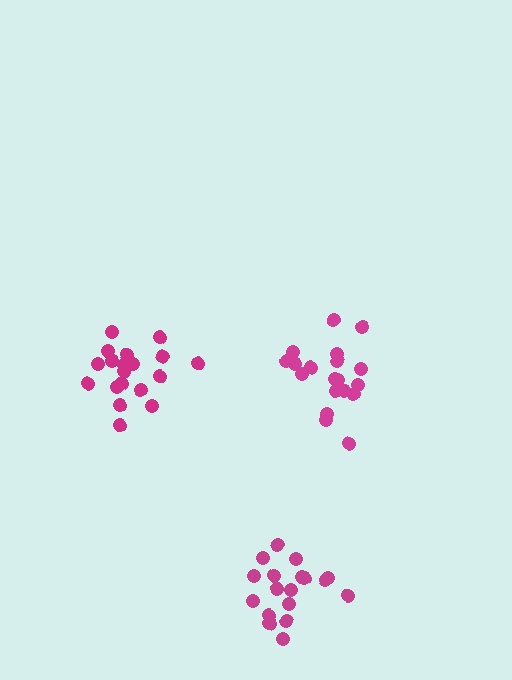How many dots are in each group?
Group 1: 19 dots, Group 2: 19 dots, Group 3: 18 dots (56 total).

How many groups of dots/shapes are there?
There are 3 groups.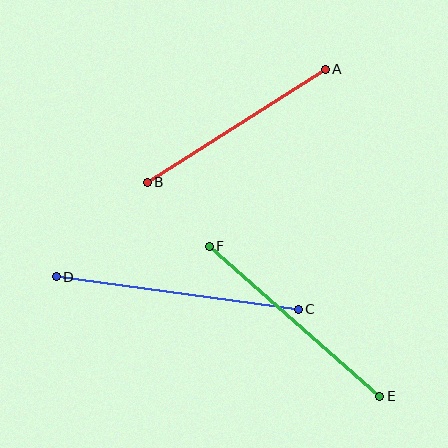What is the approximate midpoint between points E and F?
The midpoint is at approximately (295, 321) pixels.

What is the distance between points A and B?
The distance is approximately 211 pixels.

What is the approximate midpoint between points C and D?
The midpoint is at approximately (177, 293) pixels.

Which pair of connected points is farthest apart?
Points C and D are farthest apart.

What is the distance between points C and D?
The distance is approximately 244 pixels.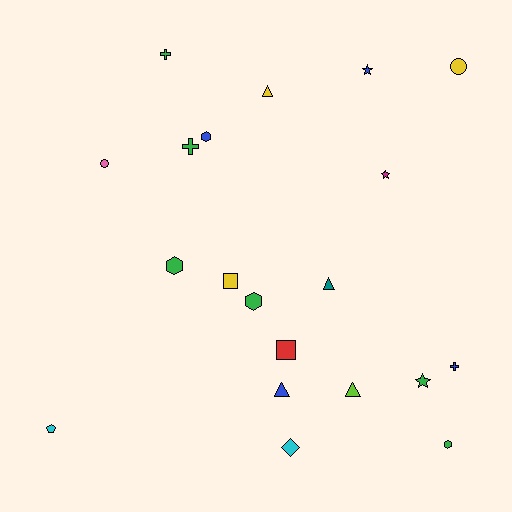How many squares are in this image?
There are 2 squares.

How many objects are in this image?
There are 20 objects.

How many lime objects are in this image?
There is 1 lime object.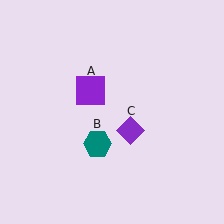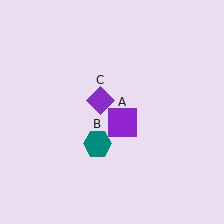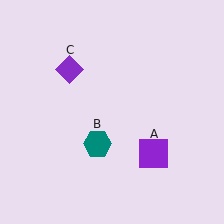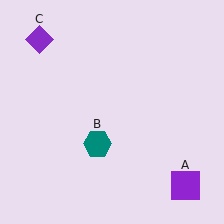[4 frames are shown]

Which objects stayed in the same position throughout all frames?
Teal hexagon (object B) remained stationary.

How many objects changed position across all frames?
2 objects changed position: purple square (object A), purple diamond (object C).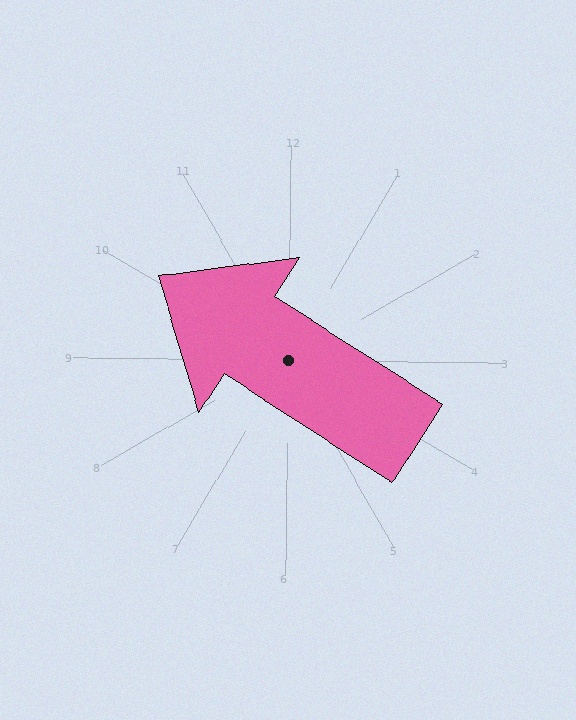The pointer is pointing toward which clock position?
Roughly 10 o'clock.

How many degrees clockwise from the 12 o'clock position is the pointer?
Approximately 302 degrees.